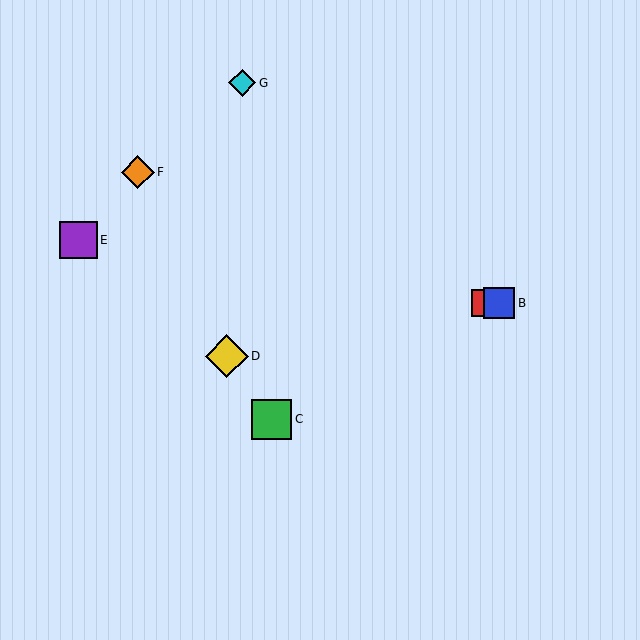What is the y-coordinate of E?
Object E is at y≈240.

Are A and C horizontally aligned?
No, A is at y≈303 and C is at y≈419.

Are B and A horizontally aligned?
Yes, both are at y≈303.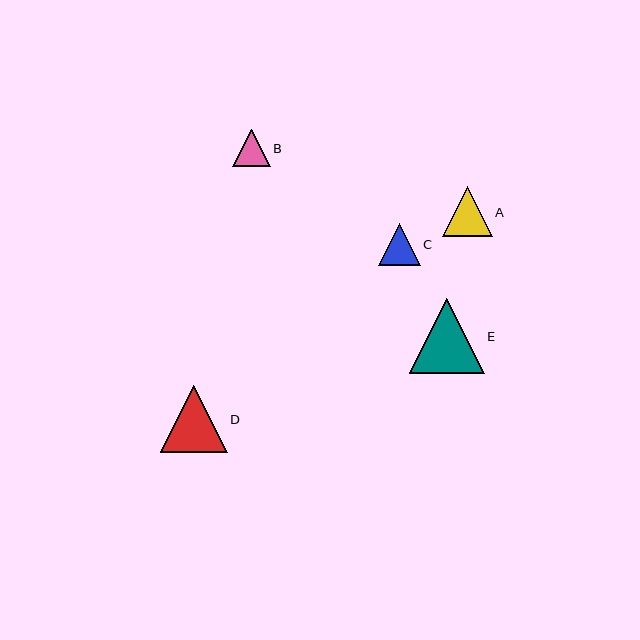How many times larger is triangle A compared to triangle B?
Triangle A is approximately 1.3 times the size of triangle B.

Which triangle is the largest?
Triangle E is the largest with a size of approximately 75 pixels.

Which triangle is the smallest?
Triangle B is the smallest with a size of approximately 37 pixels.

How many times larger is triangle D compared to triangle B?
Triangle D is approximately 1.8 times the size of triangle B.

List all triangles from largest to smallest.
From largest to smallest: E, D, A, C, B.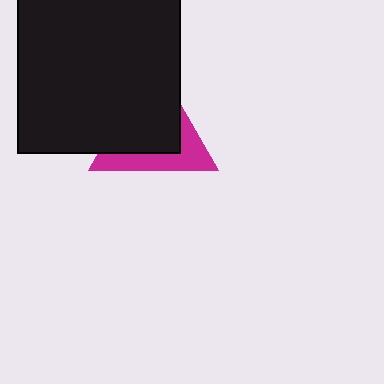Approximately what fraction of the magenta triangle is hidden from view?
Roughly 62% of the magenta triangle is hidden behind the black rectangle.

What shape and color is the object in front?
The object in front is a black rectangle.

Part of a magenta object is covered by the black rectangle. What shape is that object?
It is a triangle.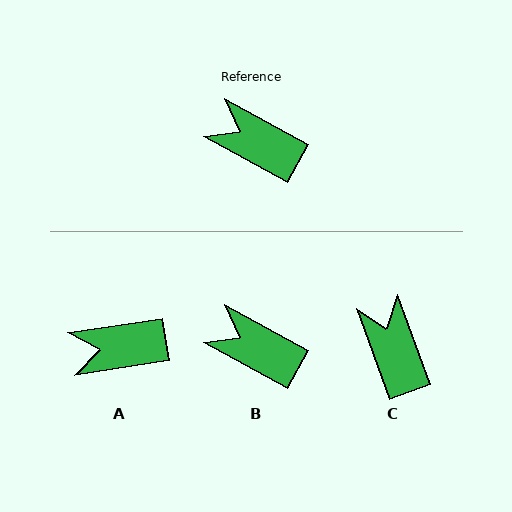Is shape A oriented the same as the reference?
No, it is off by about 37 degrees.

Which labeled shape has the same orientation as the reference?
B.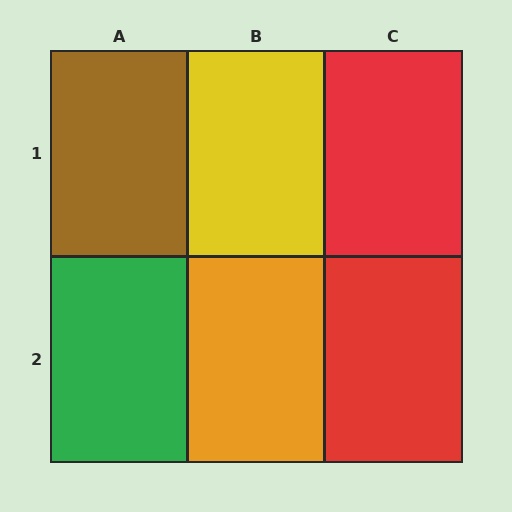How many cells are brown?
1 cell is brown.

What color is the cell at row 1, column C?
Red.